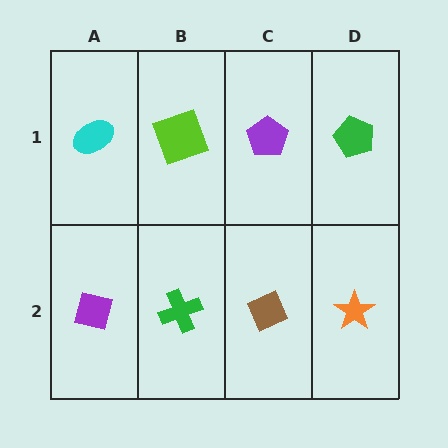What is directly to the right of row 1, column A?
A lime square.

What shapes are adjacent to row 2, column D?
A green pentagon (row 1, column D), a brown diamond (row 2, column C).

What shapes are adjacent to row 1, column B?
A green cross (row 2, column B), a cyan ellipse (row 1, column A), a purple pentagon (row 1, column C).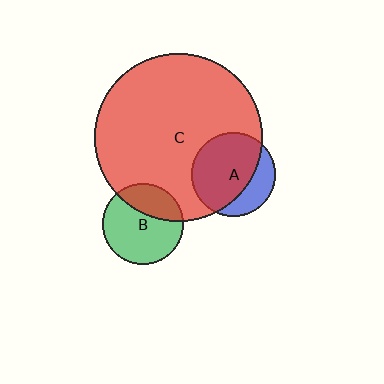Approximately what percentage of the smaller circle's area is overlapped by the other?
Approximately 70%.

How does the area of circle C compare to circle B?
Approximately 4.3 times.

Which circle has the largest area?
Circle C (red).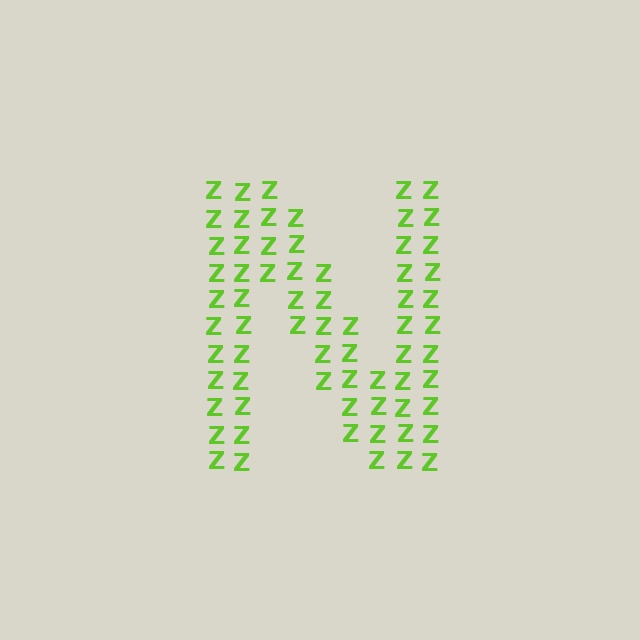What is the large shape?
The large shape is the letter N.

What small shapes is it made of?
It is made of small letter Z's.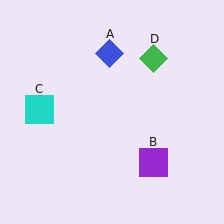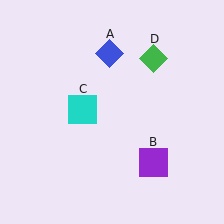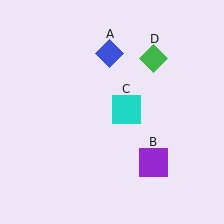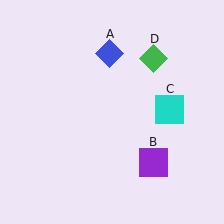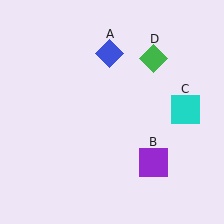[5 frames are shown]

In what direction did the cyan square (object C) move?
The cyan square (object C) moved right.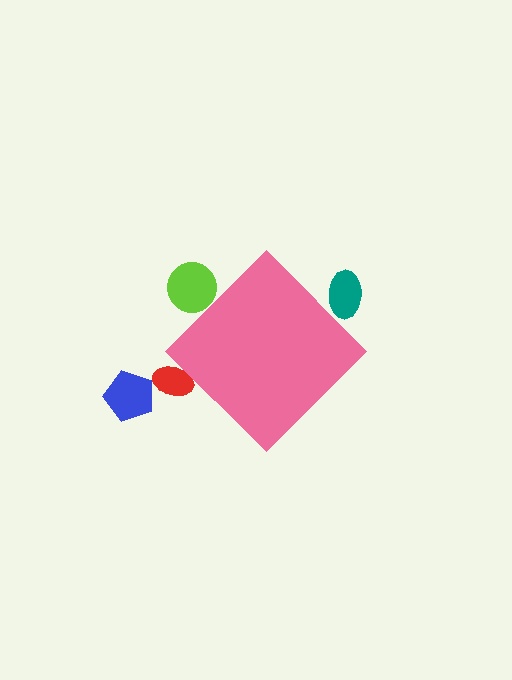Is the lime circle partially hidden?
Yes, the lime circle is partially hidden behind the pink diamond.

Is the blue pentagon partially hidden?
No, the blue pentagon is fully visible.